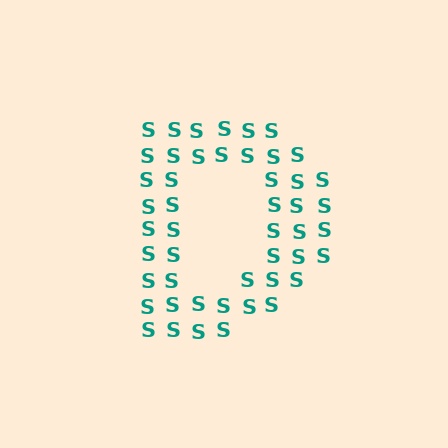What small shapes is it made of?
It is made of small letter S's.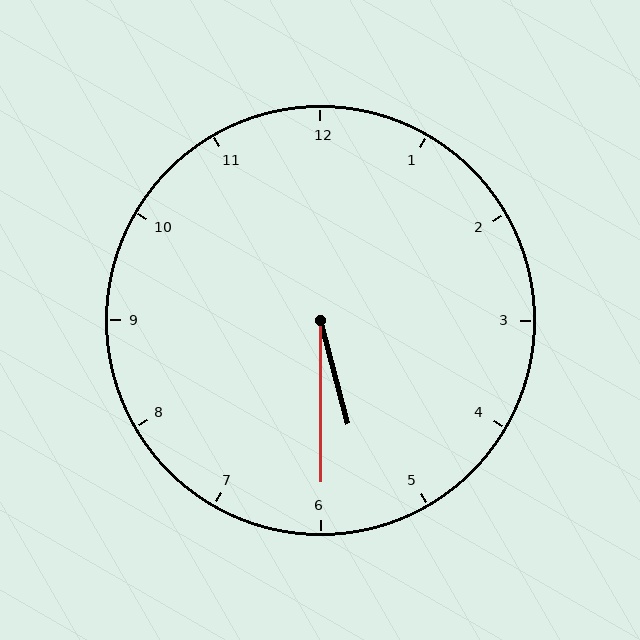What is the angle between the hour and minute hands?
Approximately 15 degrees.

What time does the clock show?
5:30.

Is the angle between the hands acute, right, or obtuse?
It is acute.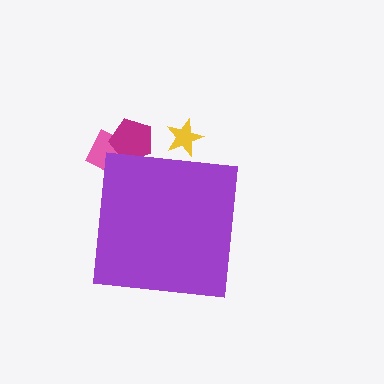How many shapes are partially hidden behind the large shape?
3 shapes are partially hidden.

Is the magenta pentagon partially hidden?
Yes, the magenta pentagon is partially hidden behind the purple square.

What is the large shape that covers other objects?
A purple square.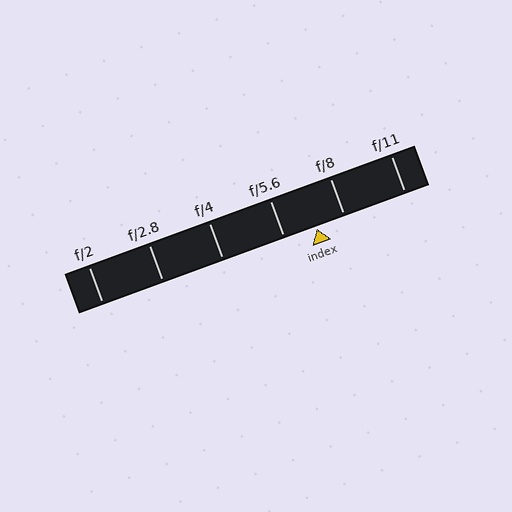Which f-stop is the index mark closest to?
The index mark is closest to f/8.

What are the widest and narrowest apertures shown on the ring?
The widest aperture shown is f/2 and the narrowest is f/11.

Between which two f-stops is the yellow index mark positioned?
The index mark is between f/5.6 and f/8.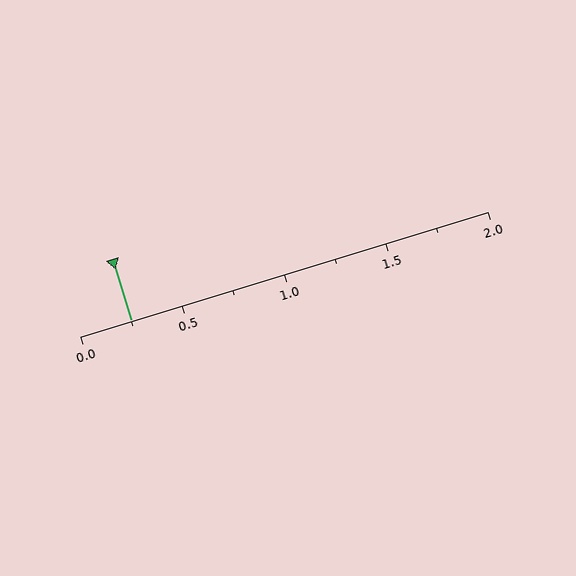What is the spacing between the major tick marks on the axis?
The major ticks are spaced 0.5 apart.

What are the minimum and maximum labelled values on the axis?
The axis runs from 0.0 to 2.0.